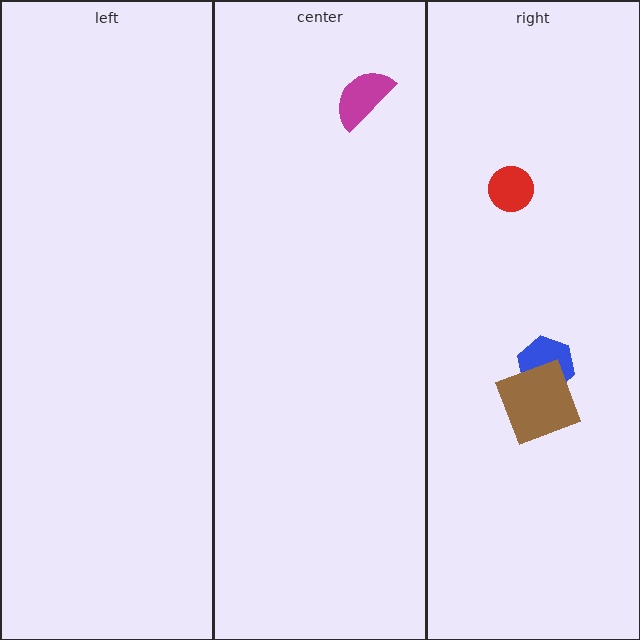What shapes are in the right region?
The blue hexagon, the red circle, the brown square.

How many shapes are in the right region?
3.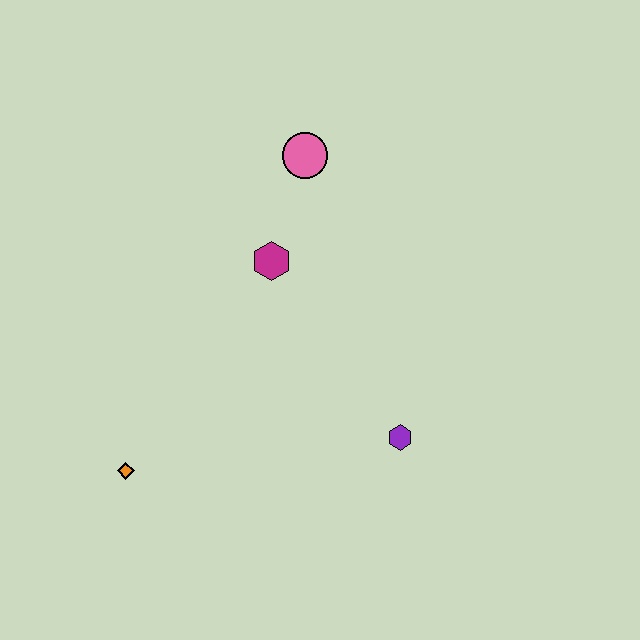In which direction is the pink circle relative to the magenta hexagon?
The pink circle is above the magenta hexagon.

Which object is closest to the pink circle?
The magenta hexagon is closest to the pink circle.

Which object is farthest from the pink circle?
The orange diamond is farthest from the pink circle.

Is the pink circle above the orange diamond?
Yes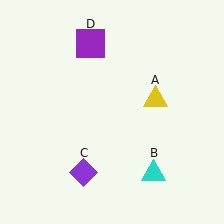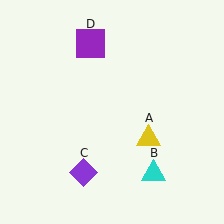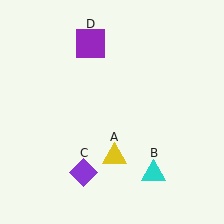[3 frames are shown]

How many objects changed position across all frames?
1 object changed position: yellow triangle (object A).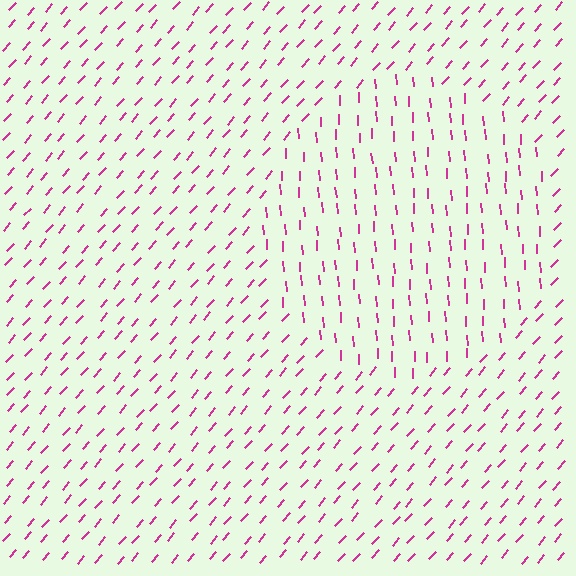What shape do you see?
I see a circle.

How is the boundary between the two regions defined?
The boundary is defined purely by a change in line orientation (approximately 45 degrees difference). All lines are the same color and thickness.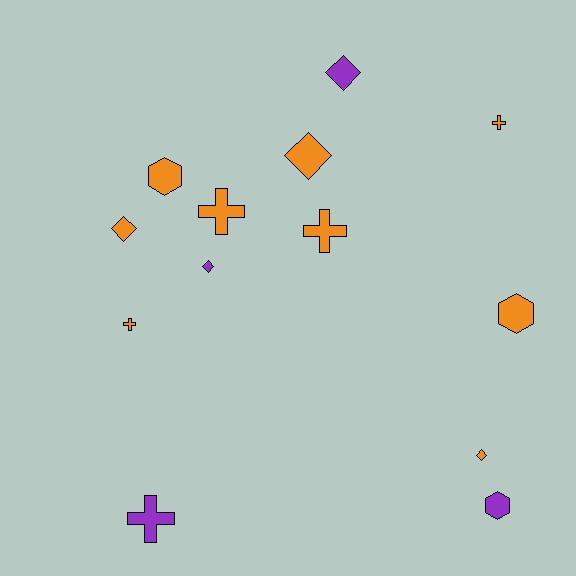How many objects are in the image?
There are 13 objects.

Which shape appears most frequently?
Diamond, with 5 objects.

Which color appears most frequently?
Orange, with 9 objects.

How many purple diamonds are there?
There are 2 purple diamonds.